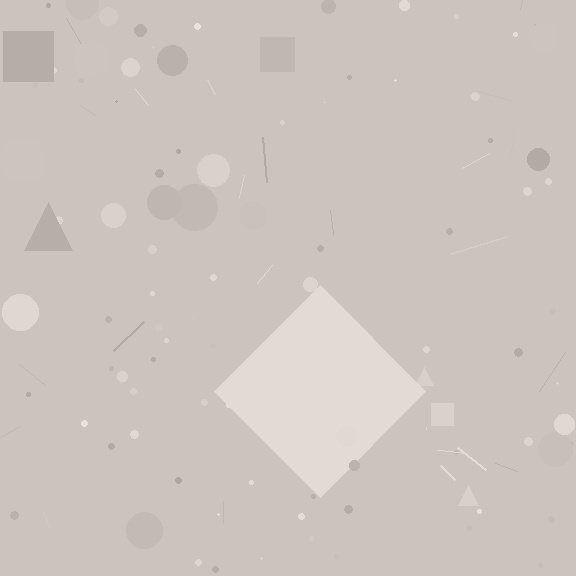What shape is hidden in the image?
A diamond is hidden in the image.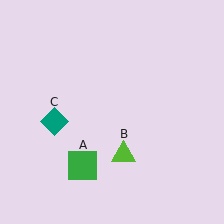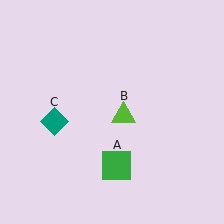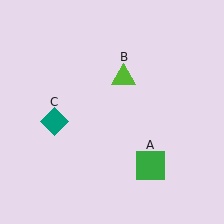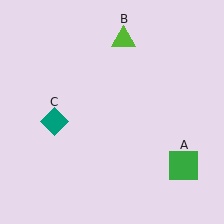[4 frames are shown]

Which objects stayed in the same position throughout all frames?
Teal diamond (object C) remained stationary.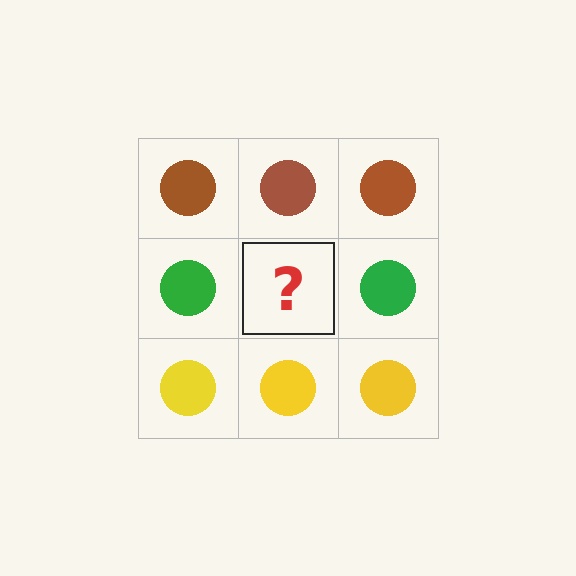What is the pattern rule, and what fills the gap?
The rule is that each row has a consistent color. The gap should be filled with a green circle.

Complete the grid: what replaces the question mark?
The question mark should be replaced with a green circle.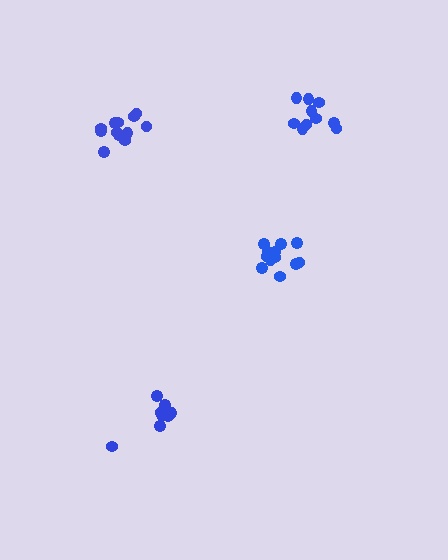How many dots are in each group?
Group 1: 9 dots, Group 2: 12 dots, Group 3: 12 dots, Group 4: 10 dots (43 total).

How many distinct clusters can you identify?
There are 4 distinct clusters.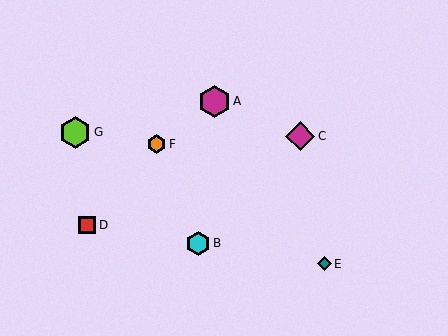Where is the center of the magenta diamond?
The center of the magenta diamond is at (300, 136).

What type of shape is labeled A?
Shape A is a magenta hexagon.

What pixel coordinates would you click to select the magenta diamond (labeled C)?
Click at (300, 136) to select the magenta diamond C.